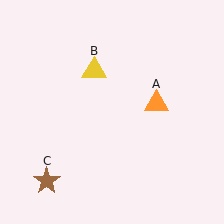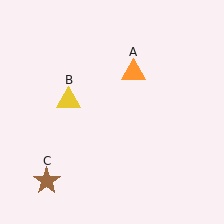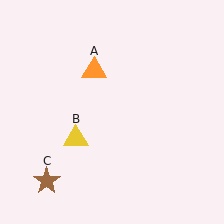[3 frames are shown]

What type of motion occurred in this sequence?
The orange triangle (object A), yellow triangle (object B) rotated counterclockwise around the center of the scene.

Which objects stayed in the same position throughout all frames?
Brown star (object C) remained stationary.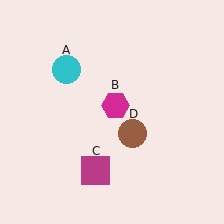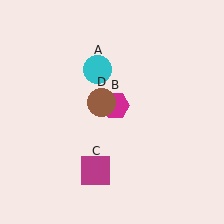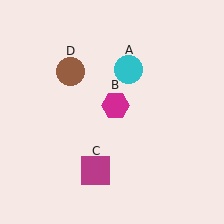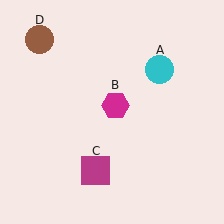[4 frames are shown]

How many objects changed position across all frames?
2 objects changed position: cyan circle (object A), brown circle (object D).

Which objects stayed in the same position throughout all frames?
Magenta hexagon (object B) and magenta square (object C) remained stationary.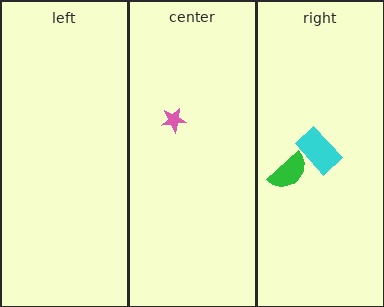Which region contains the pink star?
The center region.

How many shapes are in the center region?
1.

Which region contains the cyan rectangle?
The right region.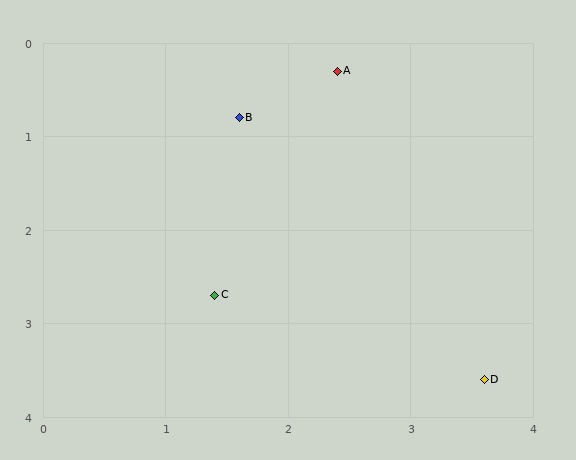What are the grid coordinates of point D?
Point D is at approximately (3.6, 3.6).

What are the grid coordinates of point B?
Point B is at approximately (1.6, 0.8).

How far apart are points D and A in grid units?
Points D and A are about 3.5 grid units apart.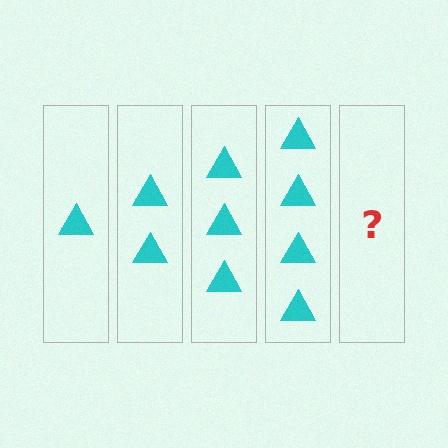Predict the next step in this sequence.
The next step is 5 triangles.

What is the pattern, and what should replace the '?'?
The pattern is that each step adds one more triangle. The '?' should be 5 triangles.